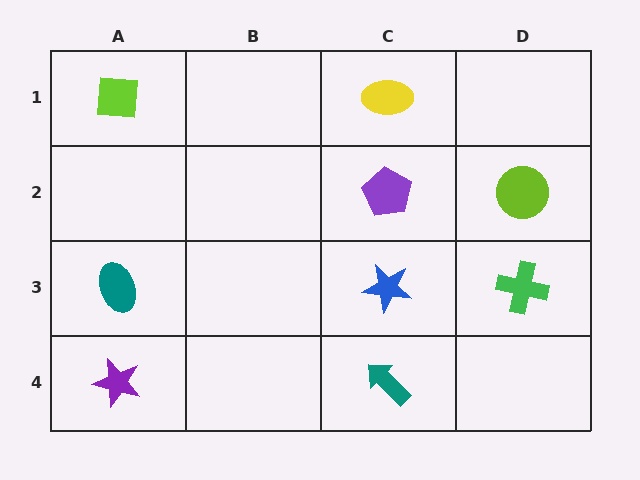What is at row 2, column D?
A lime circle.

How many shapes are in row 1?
2 shapes.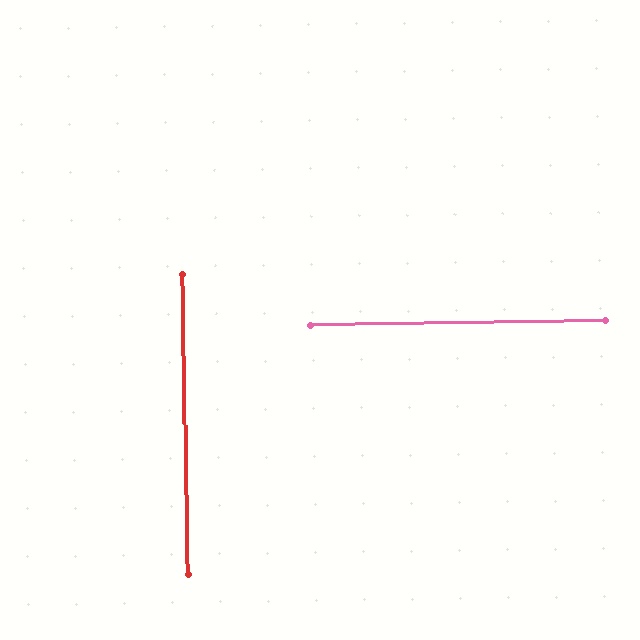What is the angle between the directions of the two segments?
Approximately 90 degrees.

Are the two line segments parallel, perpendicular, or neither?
Perpendicular — they meet at approximately 90°.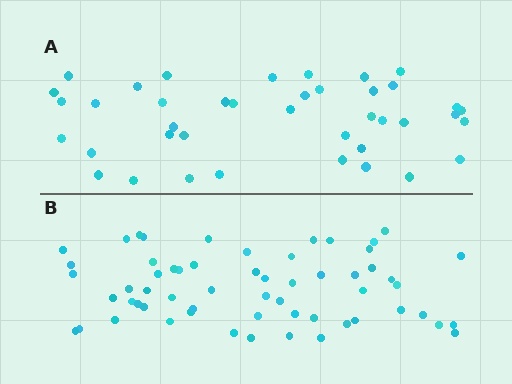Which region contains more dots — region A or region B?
Region B (the bottom region) has more dots.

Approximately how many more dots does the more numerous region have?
Region B has approximately 20 more dots than region A.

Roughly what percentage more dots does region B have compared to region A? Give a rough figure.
About 50% more.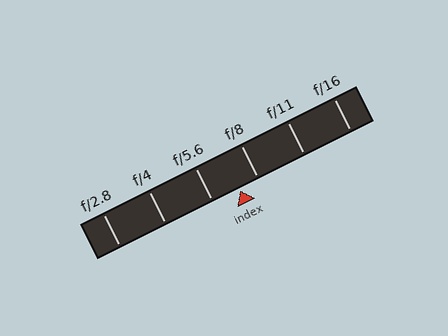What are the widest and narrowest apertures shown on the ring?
The widest aperture shown is f/2.8 and the narrowest is f/16.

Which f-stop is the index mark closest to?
The index mark is closest to f/8.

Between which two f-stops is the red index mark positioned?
The index mark is between f/5.6 and f/8.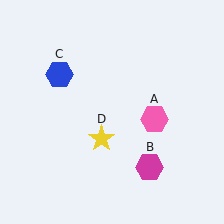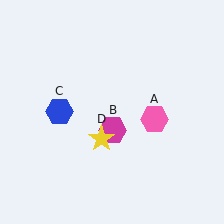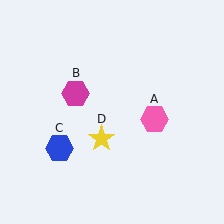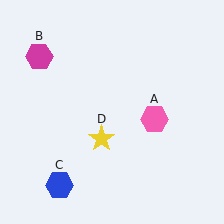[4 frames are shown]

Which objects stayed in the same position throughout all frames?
Pink hexagon (object A) and yellow star (object D) remained stationary.